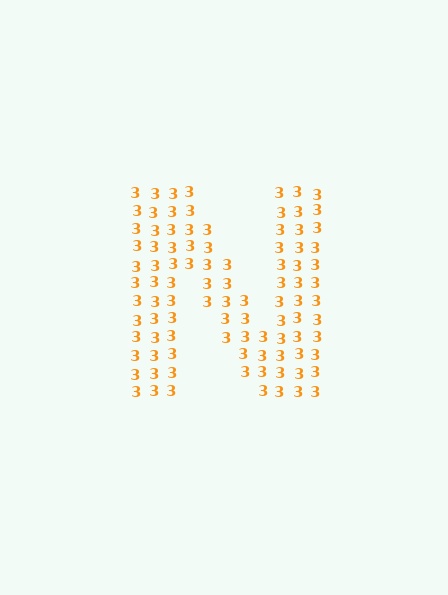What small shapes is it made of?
It is made of small digit 3's.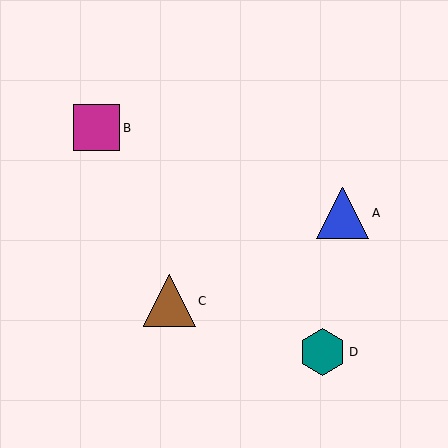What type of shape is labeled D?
Shape D is a teal hexagon.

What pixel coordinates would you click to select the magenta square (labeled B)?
Click at (97, 128) to select the magenta square B.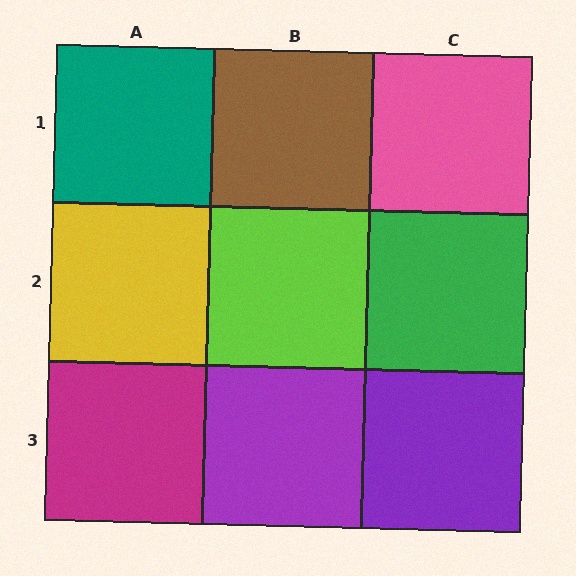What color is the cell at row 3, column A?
Magenta.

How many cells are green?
1 cell is green.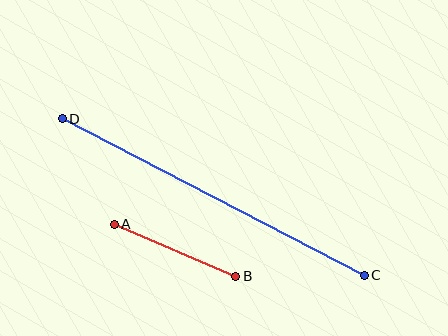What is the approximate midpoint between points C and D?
The midpoint is at approximately (213, 197) pixels.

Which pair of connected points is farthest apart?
Points C and D are farthest apart.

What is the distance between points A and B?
The distance is approximately 132 pixels.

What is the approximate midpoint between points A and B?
The midpoint is at approximately (175, 250) pixels.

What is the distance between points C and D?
The distance is approximately 340 pixels.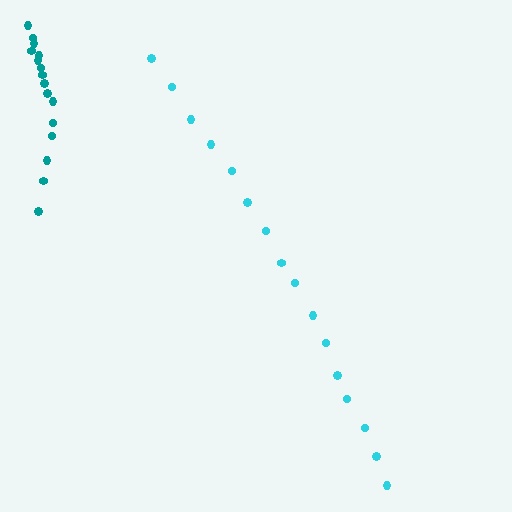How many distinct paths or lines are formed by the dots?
There are 2 distinct paths.